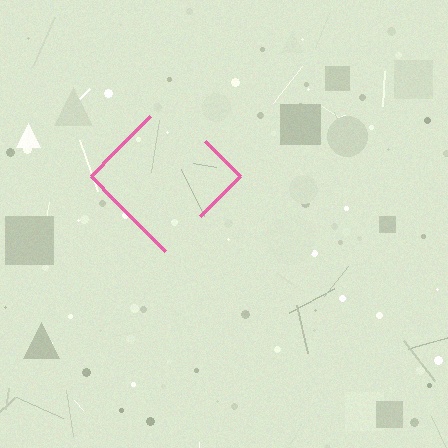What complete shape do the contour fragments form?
The contour fragments form a diamond.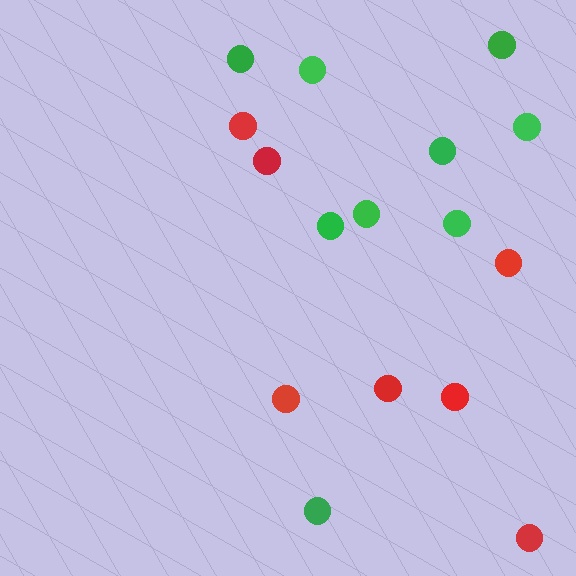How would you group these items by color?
There are 2 groups: one group of green circles (9) and one group of red circles (7).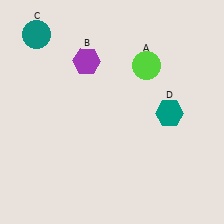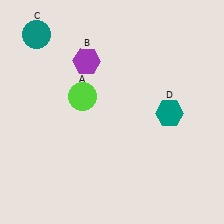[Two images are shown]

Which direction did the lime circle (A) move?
The lime circle (A) moved left.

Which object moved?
The lime circle (A) moved left.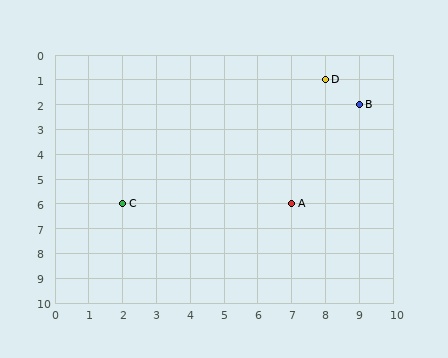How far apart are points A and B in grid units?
Points A and B are 2 columns and 4 rows apart (about 4.5 grid units diagonally).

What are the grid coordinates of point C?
Point C is at grid coordinates (2, 6).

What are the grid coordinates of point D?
Point D is at grid coordinates (8, 1).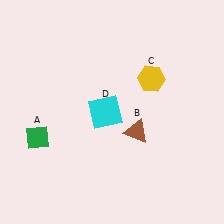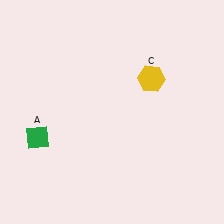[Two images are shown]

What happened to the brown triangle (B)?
The brown triangle (B) was removed in Image 2. It was in the bottom-right area of Image 1.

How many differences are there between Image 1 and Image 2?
There are 2 differences between the two images.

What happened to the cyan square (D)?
The cyan square (D) was removed in Image 2. It was in the top-left area of Image 1.